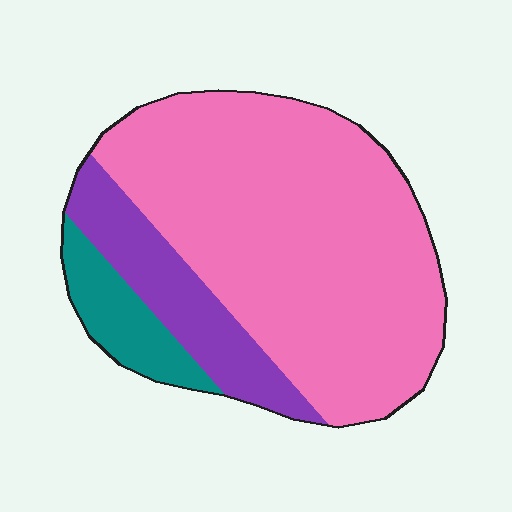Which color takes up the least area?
Teal, at roughly 10%.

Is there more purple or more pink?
Pink.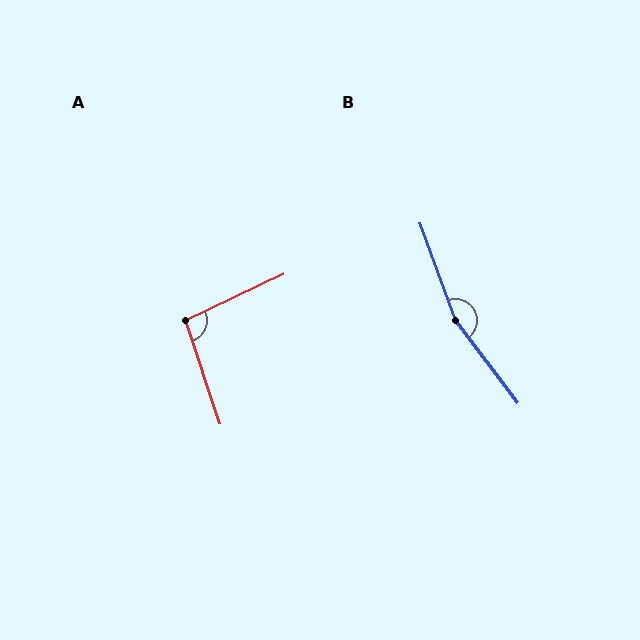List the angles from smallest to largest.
A (97°), B (163°).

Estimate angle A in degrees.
Approximately 97 degrees.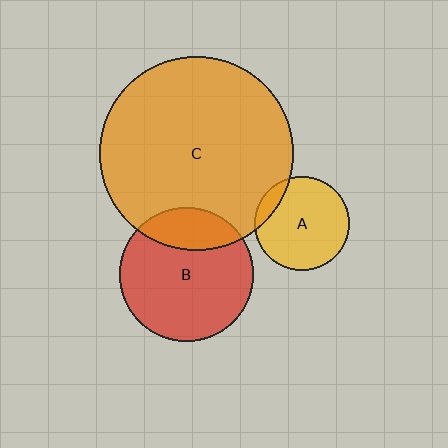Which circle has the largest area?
Circle C (orange).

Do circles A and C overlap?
Yes.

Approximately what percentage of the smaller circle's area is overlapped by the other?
Approximately 10%.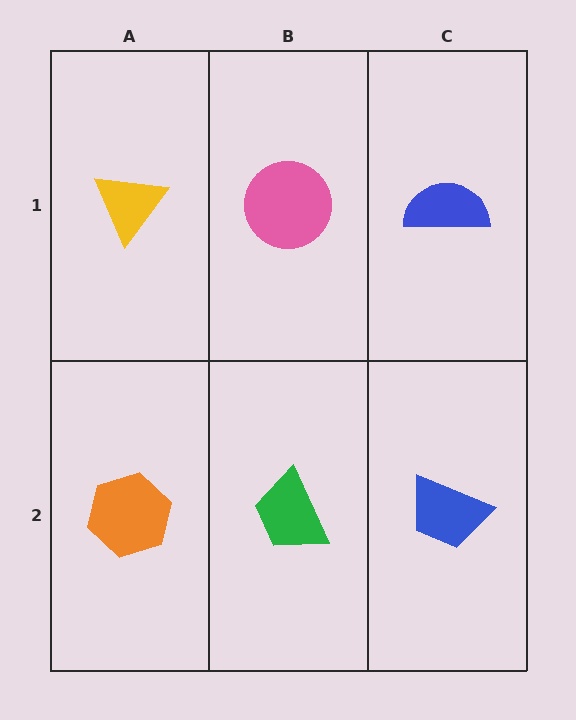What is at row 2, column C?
A blue trapezoid.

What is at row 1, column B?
A pink circle.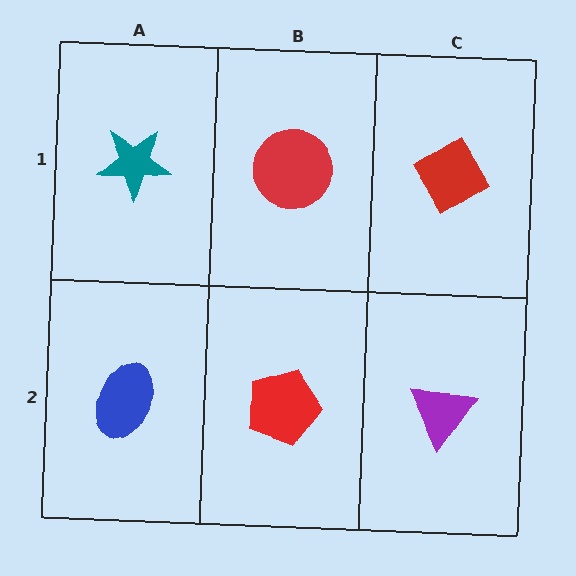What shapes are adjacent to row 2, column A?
A teal star (row 1, column A), a red pentagon (row 2, column B).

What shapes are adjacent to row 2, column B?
A red circle (row 1, column B), a blue ellipse (row 2, column A), a purple triangle (row 2, column C).